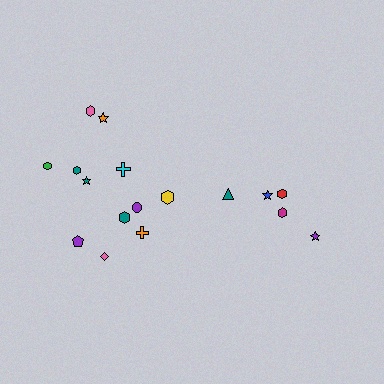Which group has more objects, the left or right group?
The left group.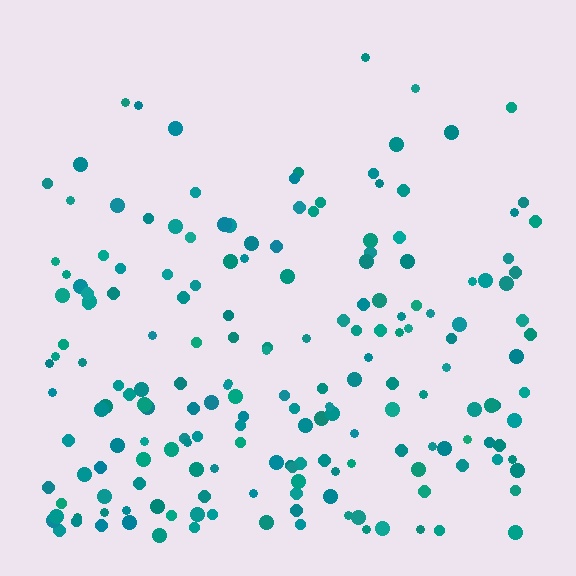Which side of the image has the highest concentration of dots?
The bottom.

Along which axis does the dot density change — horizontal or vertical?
Vertical.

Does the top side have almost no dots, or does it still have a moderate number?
Still a moderate number, just noticeably fewer than the bottom.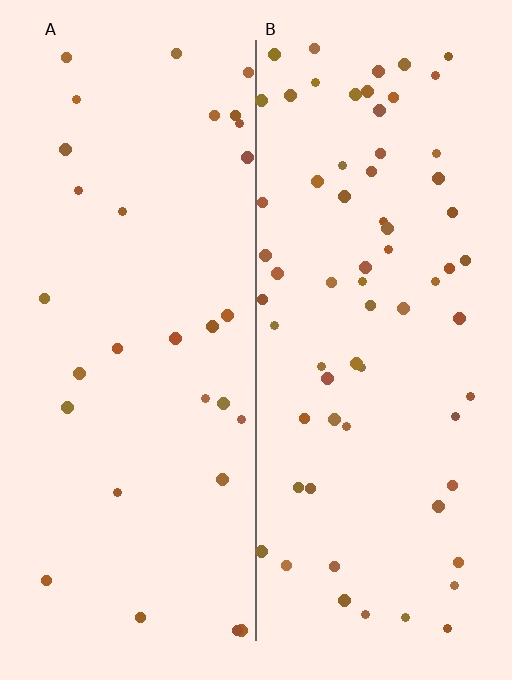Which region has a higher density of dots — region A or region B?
B (the right).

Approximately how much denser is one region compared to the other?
Approximately 2.2× — region B over region A.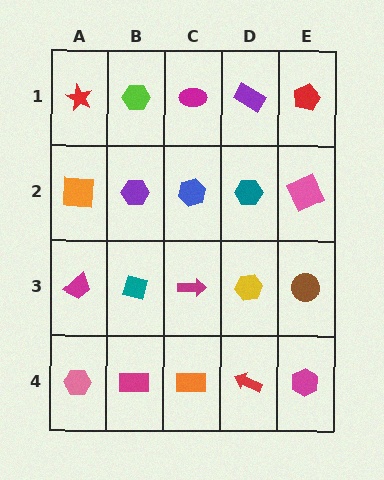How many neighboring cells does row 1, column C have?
3.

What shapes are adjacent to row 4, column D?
A yellow hexagon (row 3, column D), an orange rectangle (row 4, column C), a magenta hexagon (row 4, column E).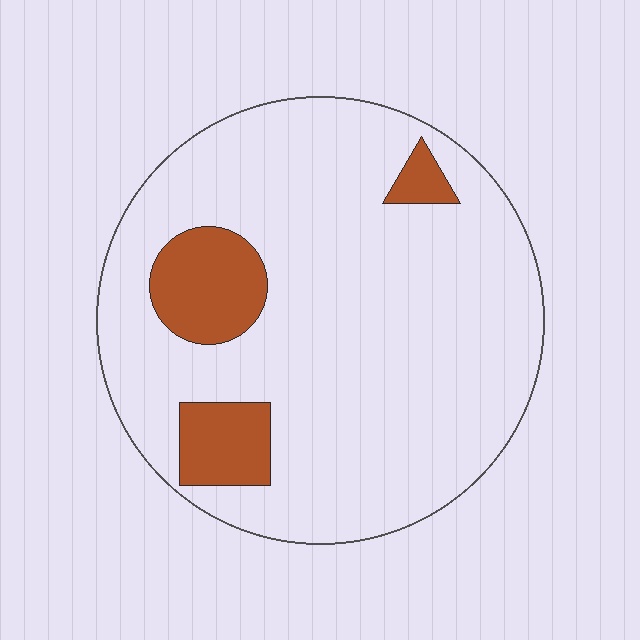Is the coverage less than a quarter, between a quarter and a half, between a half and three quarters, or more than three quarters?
Less than a quarter.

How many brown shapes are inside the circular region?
3.